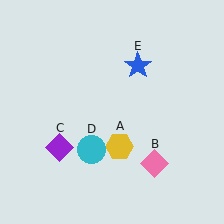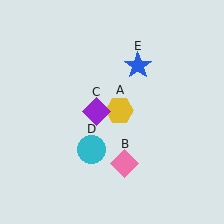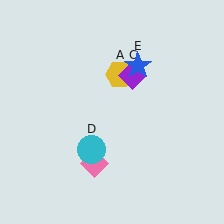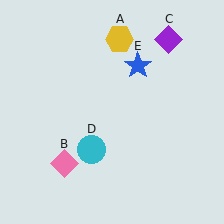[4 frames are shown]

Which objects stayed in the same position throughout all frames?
Cyan circle (object D) and blue star (object E) remained stationary.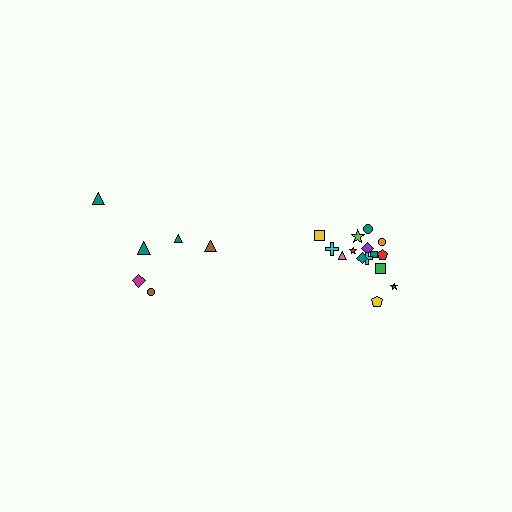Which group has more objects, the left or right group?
The right group.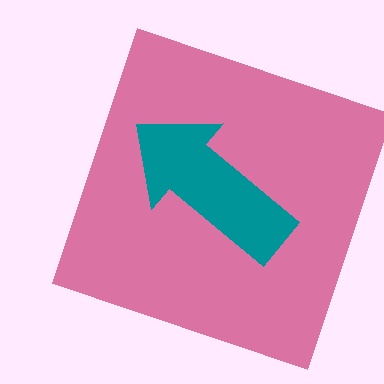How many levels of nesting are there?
2.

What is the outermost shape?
The pink square.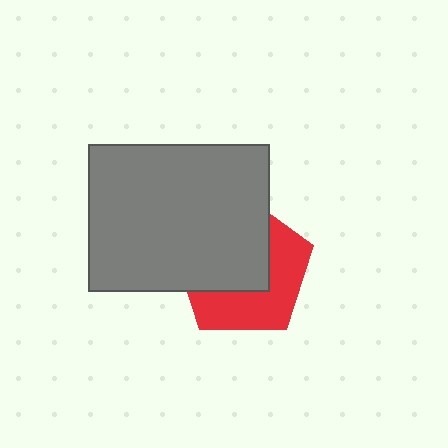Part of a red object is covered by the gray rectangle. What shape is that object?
It is a pentagon.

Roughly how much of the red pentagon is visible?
About half of it is visible (roughly 47%).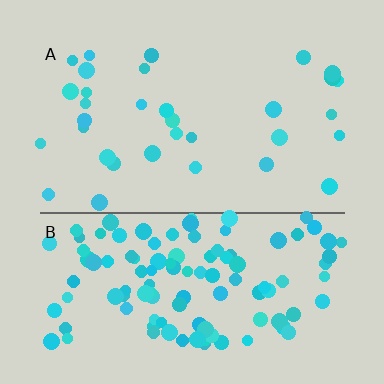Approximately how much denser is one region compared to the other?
Approximately 3.5× — region B over region A.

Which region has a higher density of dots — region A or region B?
B (the bottom).